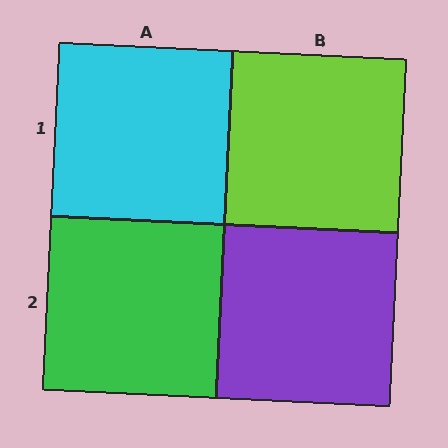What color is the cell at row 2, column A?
Green.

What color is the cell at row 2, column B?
Purple.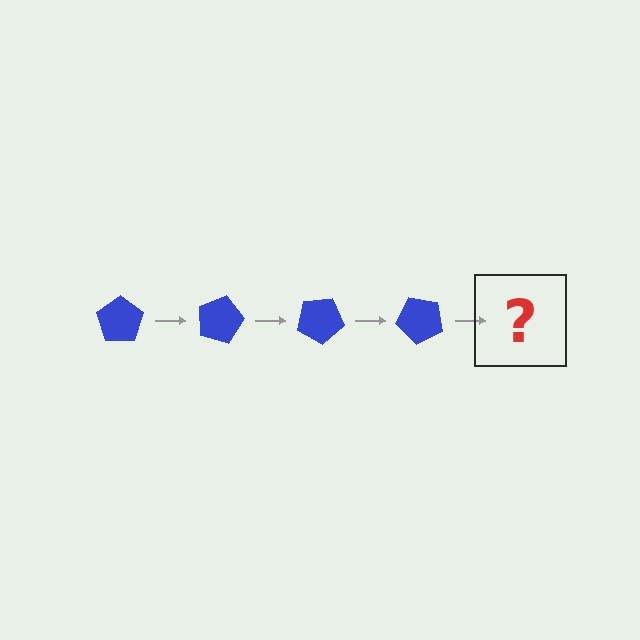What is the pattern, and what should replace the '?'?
The pattern is that the pentagon rotates 15 degrees each step. The '?' should be a blue pentagon rotated 60 degrees.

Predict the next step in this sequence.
The next step is a blue pentagon rotated 60 degrees.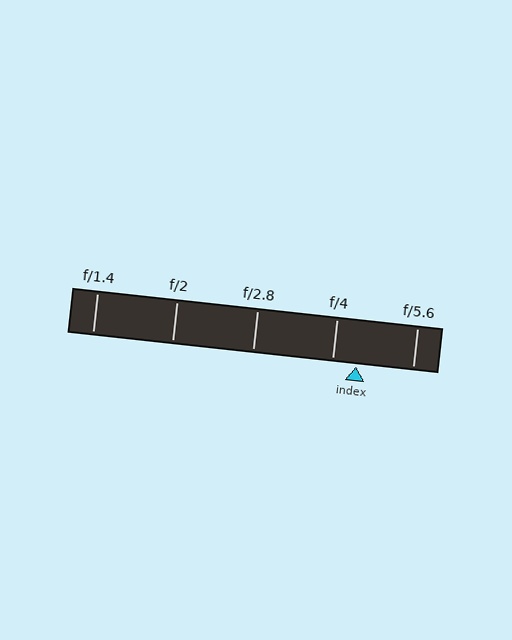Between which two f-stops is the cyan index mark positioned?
The index mark is between f/4 and f/5.6.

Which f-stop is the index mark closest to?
The index mark is closest to f/4.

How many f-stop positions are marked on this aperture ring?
There are 5 f-stop positions marked.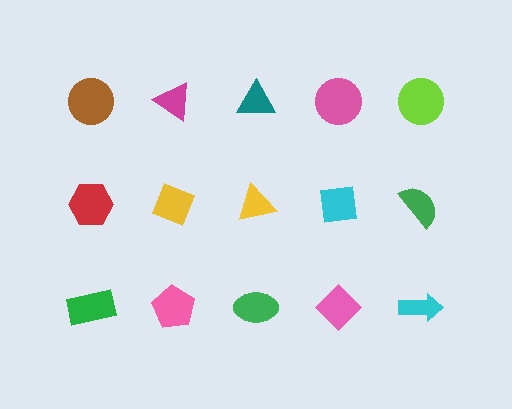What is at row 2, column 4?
A cyan square.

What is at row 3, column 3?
A green ellipse.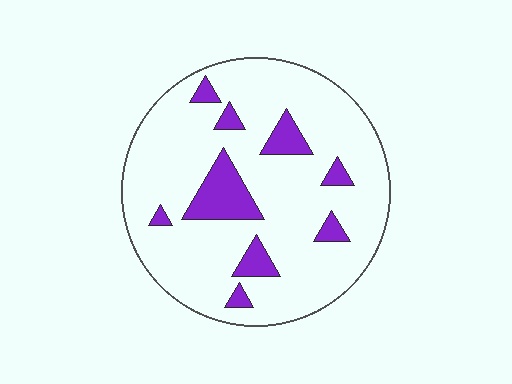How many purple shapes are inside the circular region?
9.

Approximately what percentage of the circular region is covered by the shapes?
Approximately 15%.